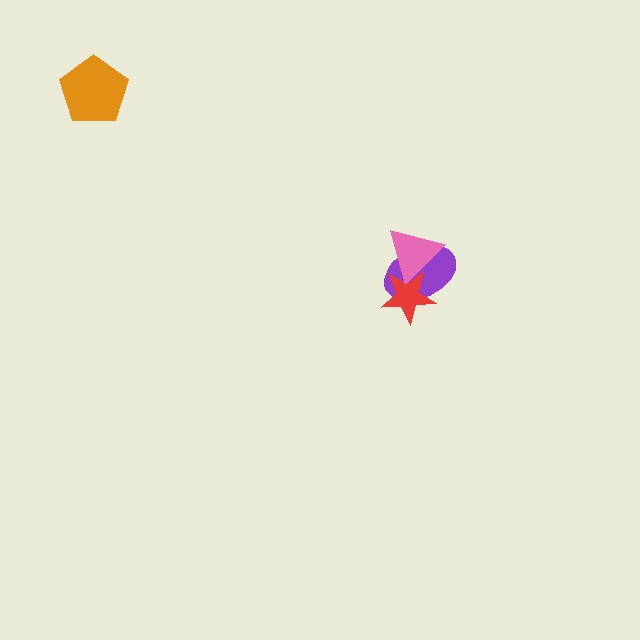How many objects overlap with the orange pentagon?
0 objects overlap with the orange pentagon.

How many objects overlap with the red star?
2 objects overlap with the red star.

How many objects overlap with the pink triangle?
2 objects overlap with the pink triangle.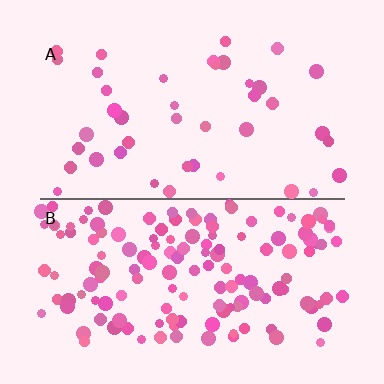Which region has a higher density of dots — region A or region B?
B (the bottom).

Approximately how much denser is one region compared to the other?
Approximately 3.5× — region B over region A.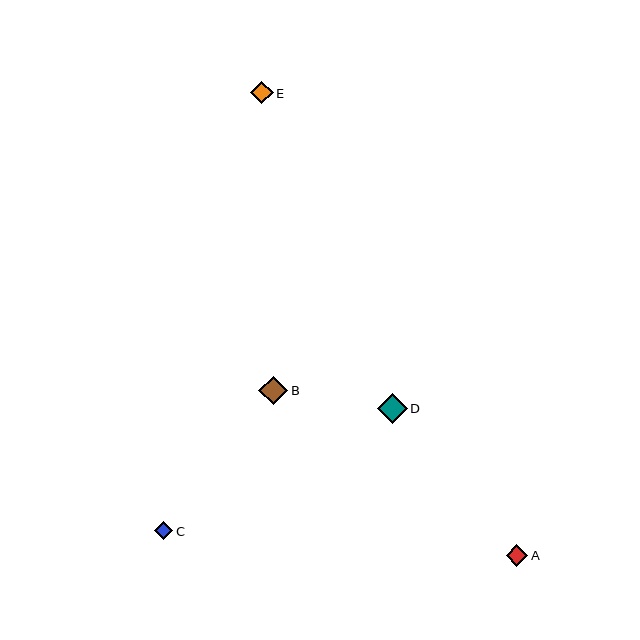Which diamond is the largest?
Diamond D is the largest with a size of approximately 30 pixels.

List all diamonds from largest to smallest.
From largest to smallest: D, B, E, A, C.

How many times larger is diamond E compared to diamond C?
Diamond E is approximately 1.2 times the size of diamond C.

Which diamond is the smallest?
Diamond C is the smallest with a size of approximately 18 pixels.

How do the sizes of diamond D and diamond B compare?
Diamond D and diamond B are approximately the same size.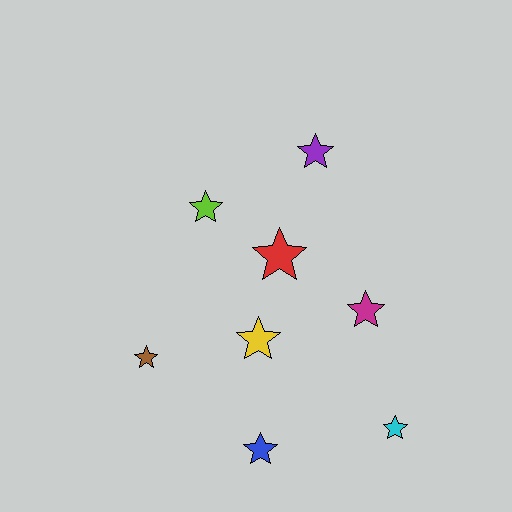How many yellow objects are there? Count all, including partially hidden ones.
There is 1 yellow object.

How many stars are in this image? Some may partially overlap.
There are 8 stars.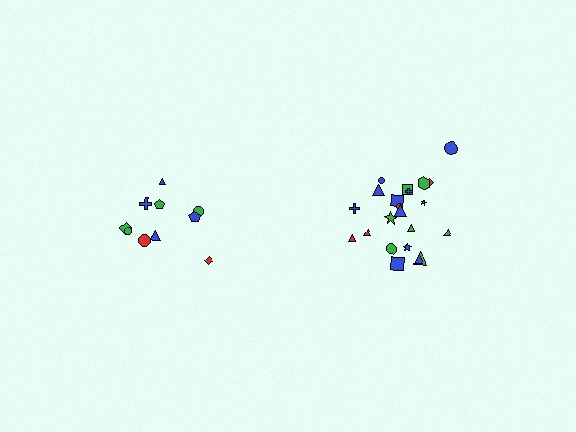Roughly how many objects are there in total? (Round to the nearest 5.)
Roughly 30 objects in total.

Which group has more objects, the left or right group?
The right group.